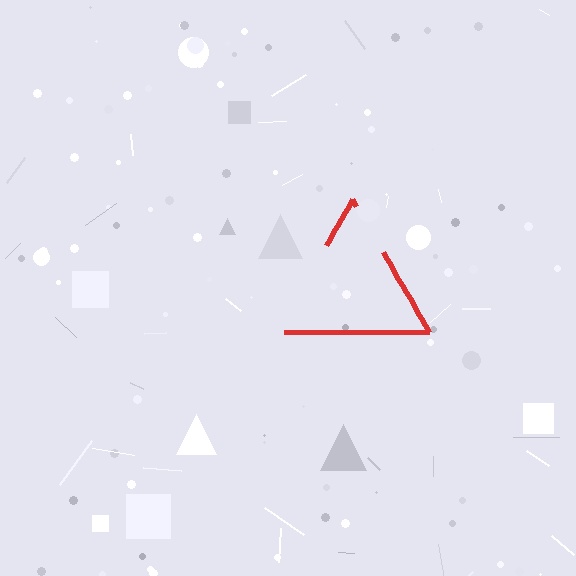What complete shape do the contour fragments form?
The contour fragments form a triangle.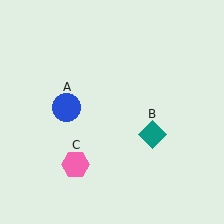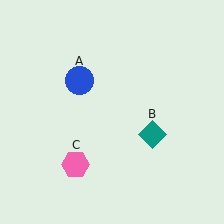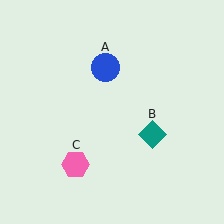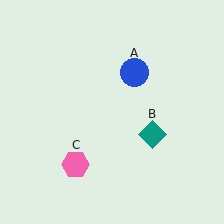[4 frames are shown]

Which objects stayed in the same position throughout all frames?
Teal diamond (object B) and pink hexagon (object C) remained stationary.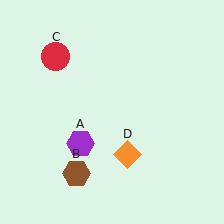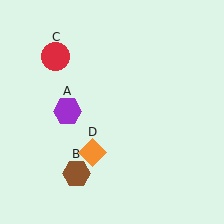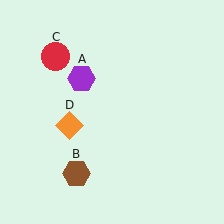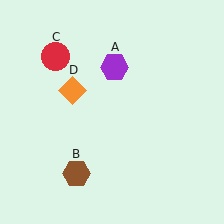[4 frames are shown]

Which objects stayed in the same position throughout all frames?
Brown hexagon (object B) and red circle (object C) remained stationary.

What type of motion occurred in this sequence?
The purple hexagon (object A), orange diamond (object D) rotated clockwise around the center of the scene.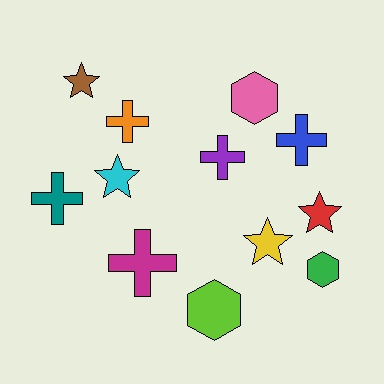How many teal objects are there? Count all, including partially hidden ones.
There is 1 teal object.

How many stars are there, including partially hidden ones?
There are 4 stars.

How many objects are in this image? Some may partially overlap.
There are 12 objects.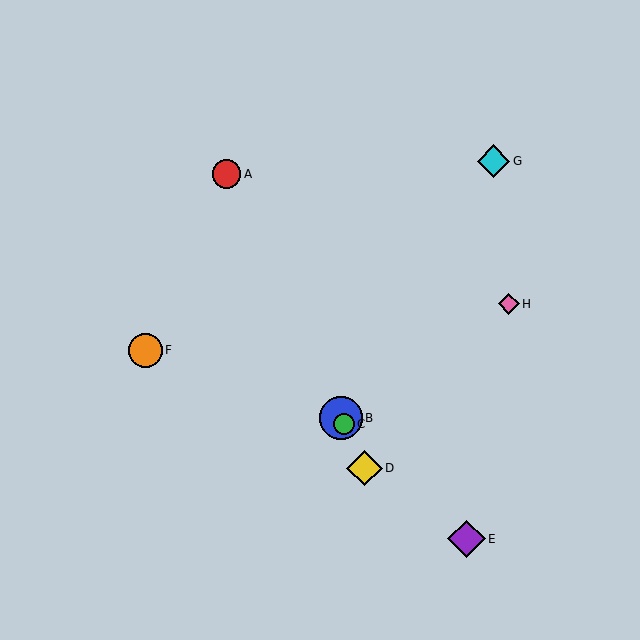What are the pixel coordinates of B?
Object B is at (341, 418).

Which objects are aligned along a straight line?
Objects A, B, C, D are aligned along a straight line.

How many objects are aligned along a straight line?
4 objects (A, B, C, D) are aligned along a straight line.